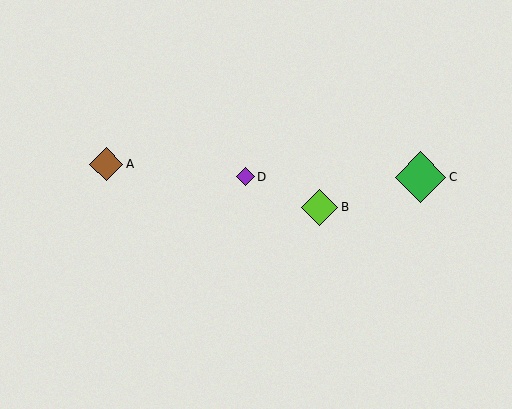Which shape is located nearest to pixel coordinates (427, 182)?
The green diamond (labeled C) at (420, 177) is nearest to that location.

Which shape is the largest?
The green diamond (labeled C) is the largest.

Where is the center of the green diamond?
The center of the green diamond is at (420, 177).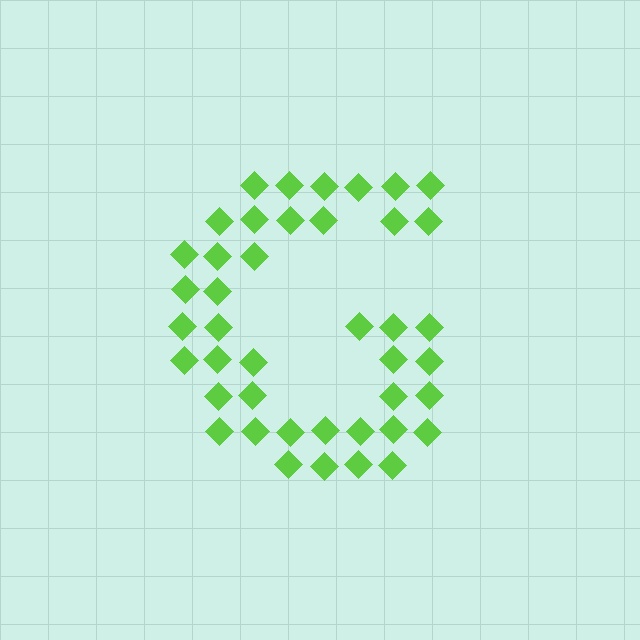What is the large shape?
The large shape is the letter G.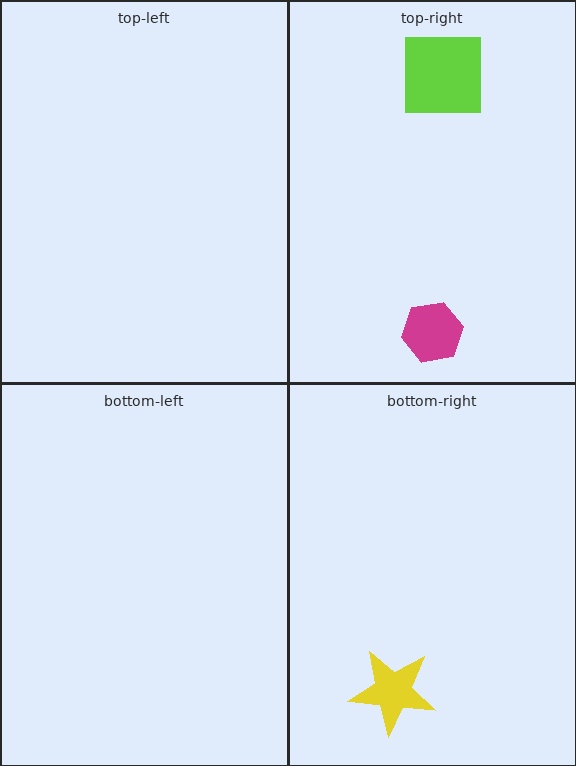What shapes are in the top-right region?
The magenta hexagon, the lime square.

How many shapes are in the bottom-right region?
1.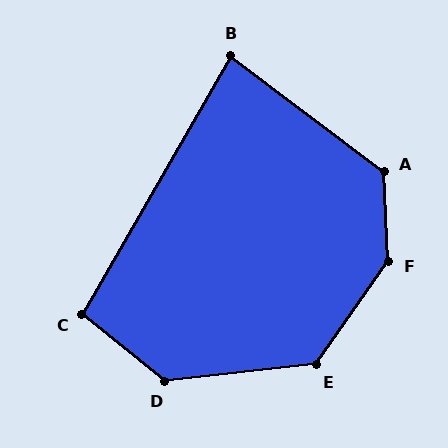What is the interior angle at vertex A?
Approximately 130 degrees (obtuse).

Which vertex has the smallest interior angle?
B, at approximately 83 degrees.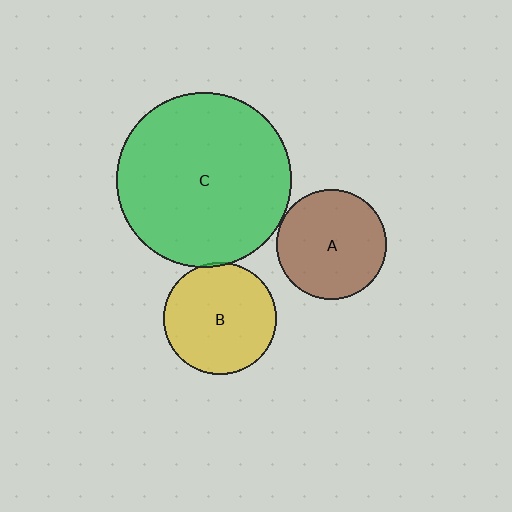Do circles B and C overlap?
Yes.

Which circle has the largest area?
Circle C (green).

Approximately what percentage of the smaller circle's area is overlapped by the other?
Approximately 5%.